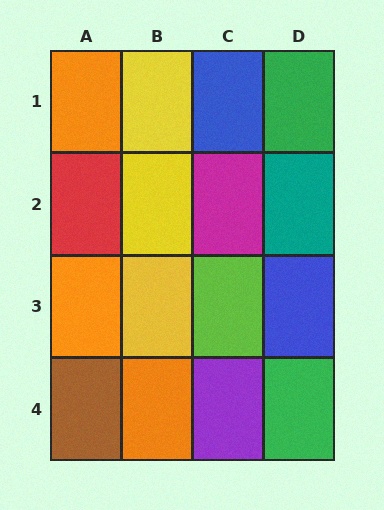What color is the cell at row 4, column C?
Purple.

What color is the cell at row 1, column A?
Orange.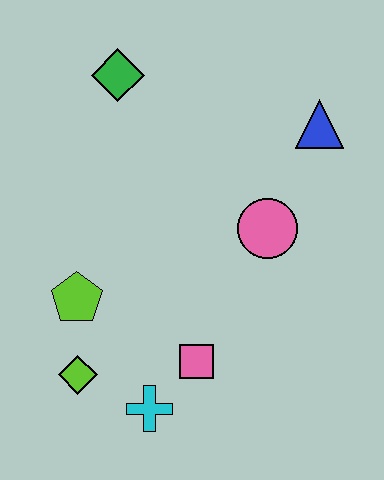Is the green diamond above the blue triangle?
Yes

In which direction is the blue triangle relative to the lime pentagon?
The blue triangle is to the right of the lime pentagon.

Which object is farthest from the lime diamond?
The blue triangle is farthest from the lime diamond.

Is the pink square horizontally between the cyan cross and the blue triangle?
Yes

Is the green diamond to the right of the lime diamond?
Yes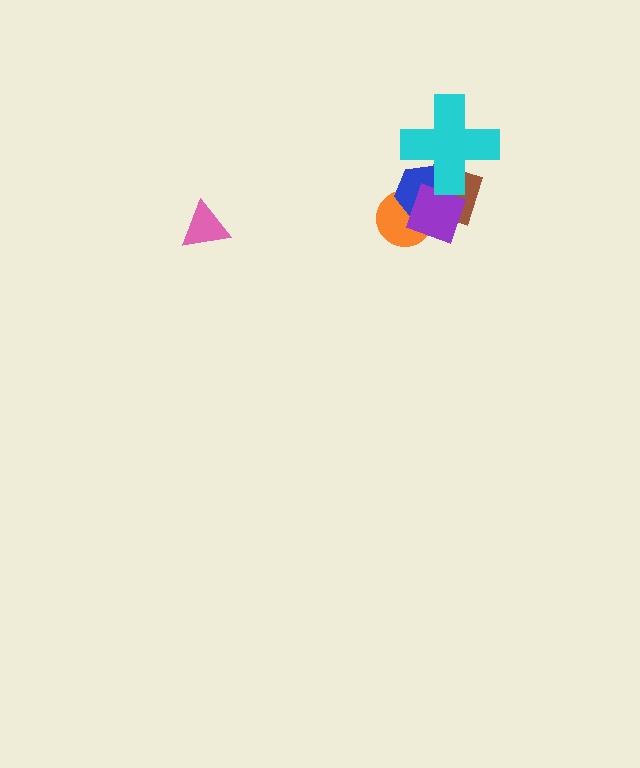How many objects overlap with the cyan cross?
3 objects overlap with the cyan cross.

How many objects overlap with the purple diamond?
4 objects overlap with the purple diamond.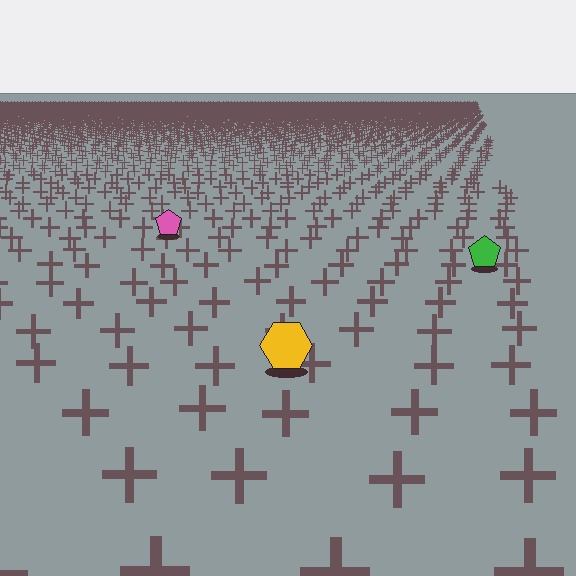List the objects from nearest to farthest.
From nearest to farthest: the yellow hexagon, the green pentagon, the pink pentagon.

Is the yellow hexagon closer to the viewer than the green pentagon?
Yes. The yellow hexagon is closer — you can tell from the texture gradient: the ground texture is coarser near it.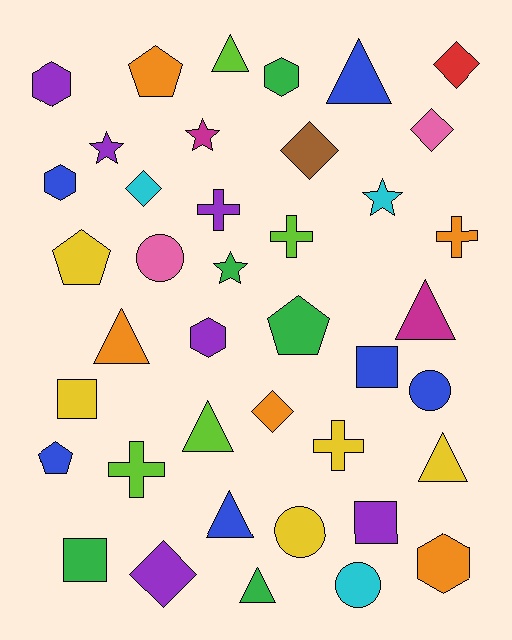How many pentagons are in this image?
There are 4 pentagons.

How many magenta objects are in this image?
There are 2 magenta objects.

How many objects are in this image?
There are 40 objects.